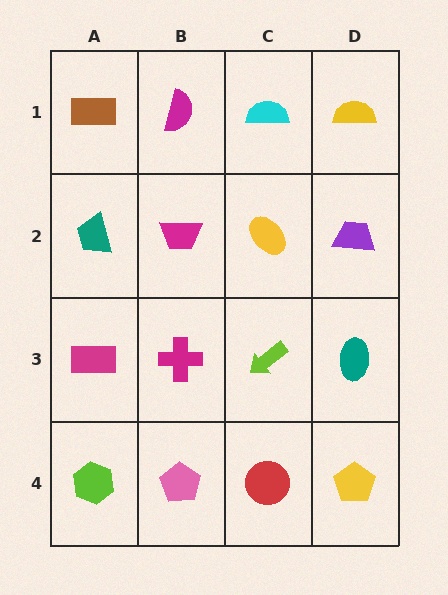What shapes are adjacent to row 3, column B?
A magenta trapezoid (row 2, column B), a pink pentagon (row 4, column B), a magenta rectangle (row 3, column A), a lime arrow (row 3, column C).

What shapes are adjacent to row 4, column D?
A teal ellipse (row 3, column D), a red circle (row 4, column C).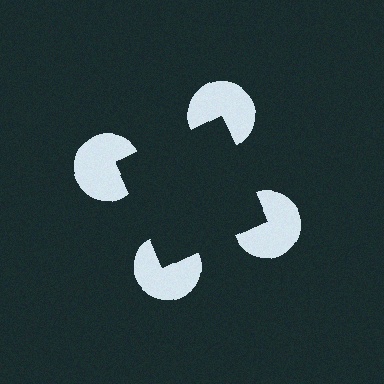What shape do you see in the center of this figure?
An illusory square — its edges are inferred from the aligned wedge cuts in the pac-man discs, not physically drawn.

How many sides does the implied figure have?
4 sides.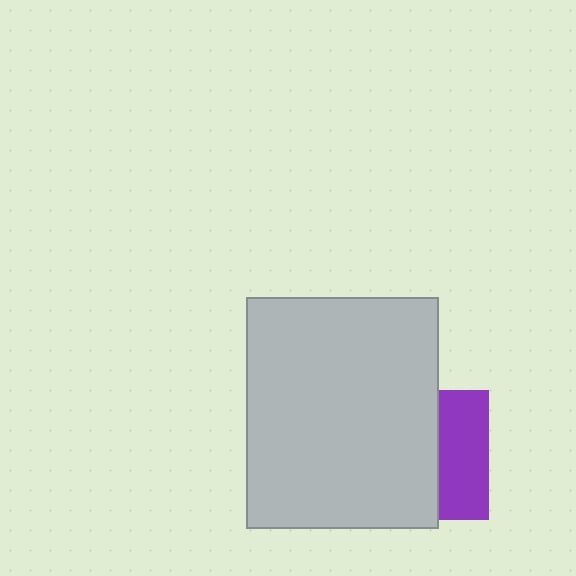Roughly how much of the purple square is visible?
A small part of it is visible (roughly 38%).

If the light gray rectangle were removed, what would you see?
You would see the complete purple square.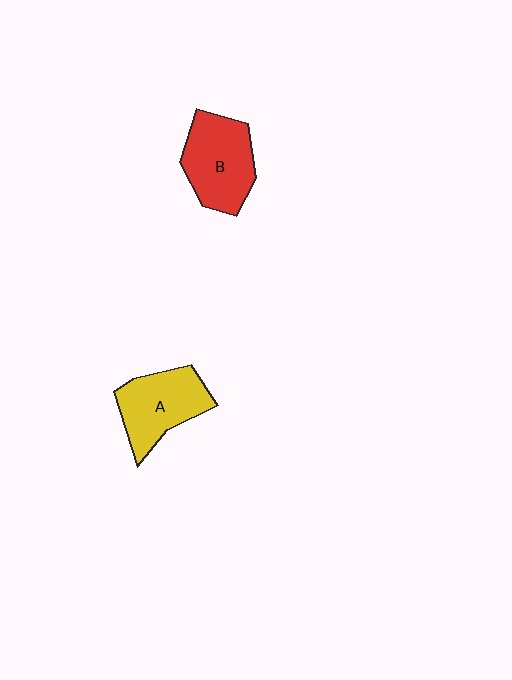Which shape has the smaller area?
Shape A (yellow).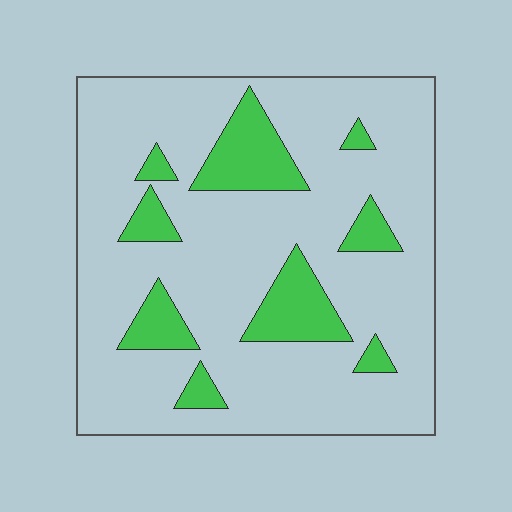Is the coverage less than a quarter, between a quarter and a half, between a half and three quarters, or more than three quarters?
Less than a quarter.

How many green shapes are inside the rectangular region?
9.